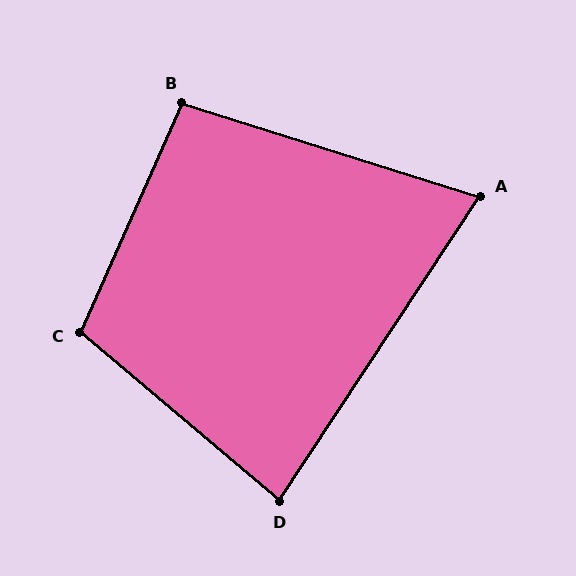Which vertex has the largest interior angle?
C, at approximately 106 degrees.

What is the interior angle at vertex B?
Approximately 97 degrees (obtuse).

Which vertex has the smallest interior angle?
A, at approximately 74 degrees.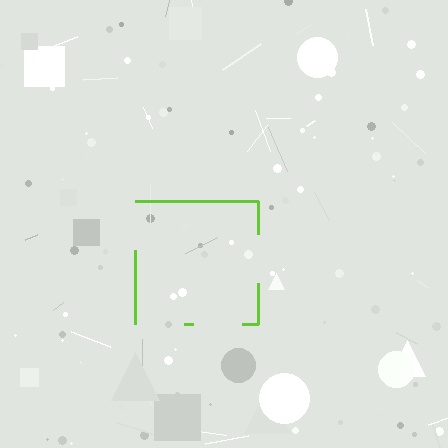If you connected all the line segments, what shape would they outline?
They would outline a square.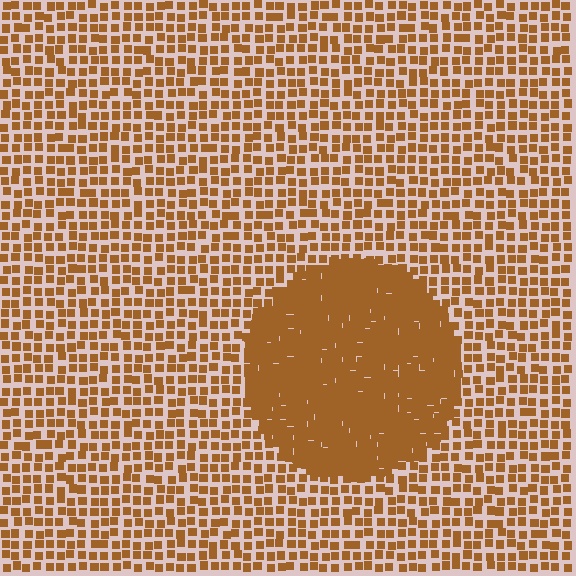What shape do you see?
I see a circle.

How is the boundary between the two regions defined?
The boundary is defined by a change in element density (approximately 2.5x ratio). All elements are the same color, size, and shape.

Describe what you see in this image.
The image contains small brown elements arranged at two different densities. A circle-shaped region is visible where the elements are more densely packed than the surrounding area.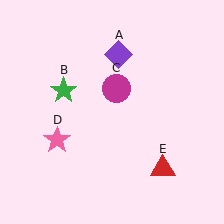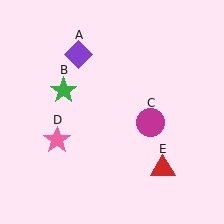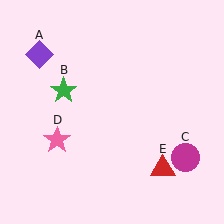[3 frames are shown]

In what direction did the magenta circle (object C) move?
The magenta circle (object C) moved down and to the right.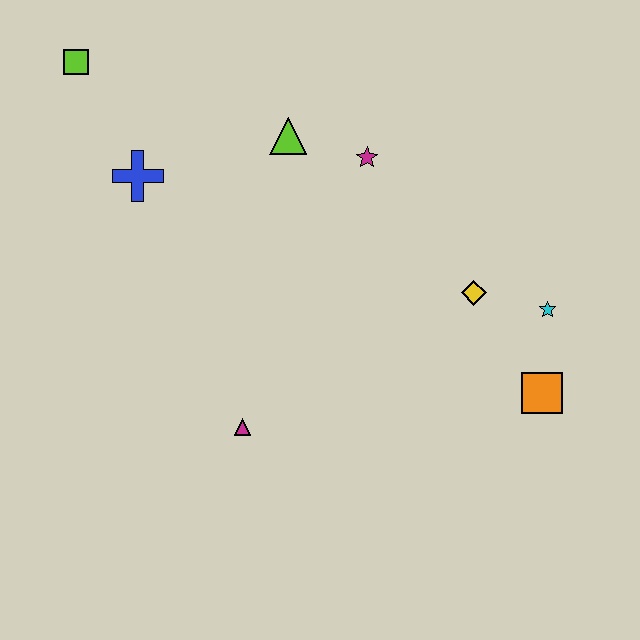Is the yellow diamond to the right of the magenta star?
Yes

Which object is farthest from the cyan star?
The lime square is farthest from the cyan star.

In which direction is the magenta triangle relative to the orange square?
The magenta triangle is to the left of the orange square.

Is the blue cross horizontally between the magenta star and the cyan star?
No